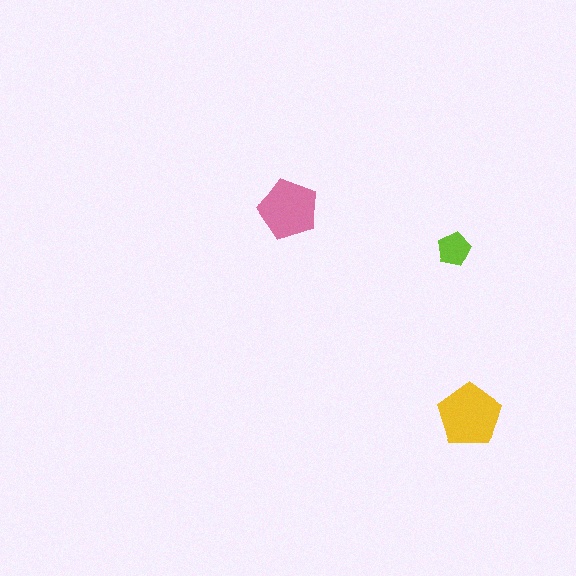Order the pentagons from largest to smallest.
the yellow one, the pink one, the lime one.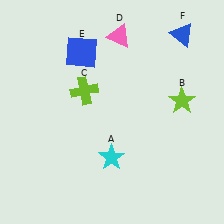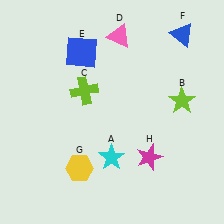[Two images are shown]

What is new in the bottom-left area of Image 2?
A yellow hexagon (G) was added in the bottom-left area of Image 2.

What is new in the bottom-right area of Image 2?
A magenta star (H) was added in the bottom-right area of Image 2.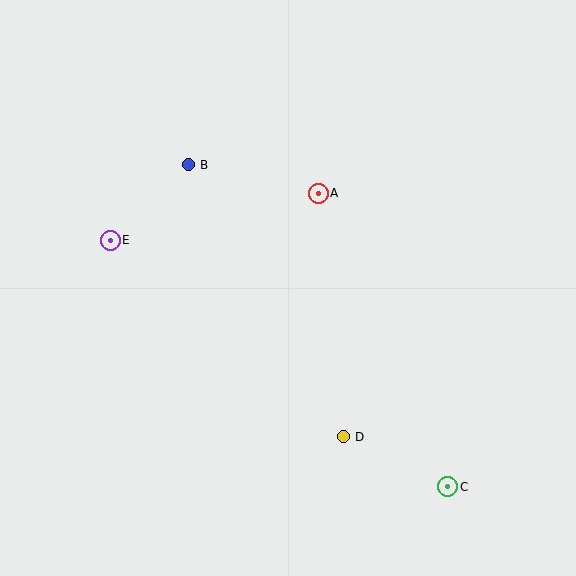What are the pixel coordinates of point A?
Point A is at (318, 193).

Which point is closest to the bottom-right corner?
Point C is closest to the bottom-right corner.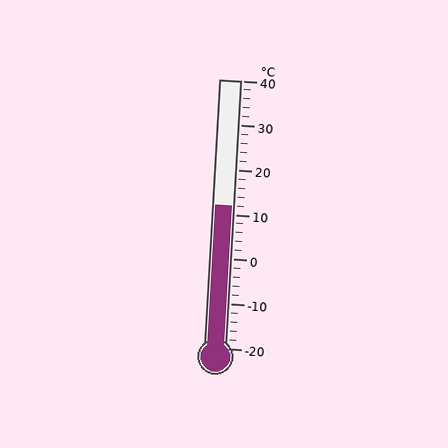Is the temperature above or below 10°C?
The temperature is above 10°C.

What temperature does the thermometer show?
The thermometer shows approximately 12°C.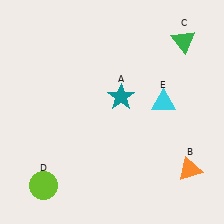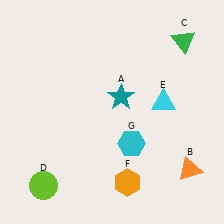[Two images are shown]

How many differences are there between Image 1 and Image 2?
There are 2 differences between the two images.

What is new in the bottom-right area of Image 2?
A cyan hexagon (G) was added in the bottom-right area of Image 2.